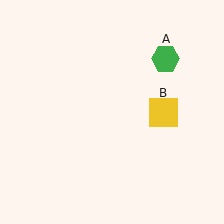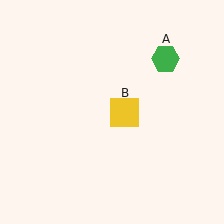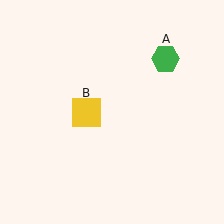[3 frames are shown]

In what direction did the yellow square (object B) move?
The yellow square (object B) moved left.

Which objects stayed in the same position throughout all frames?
Green hexagon (object A) remained stationary.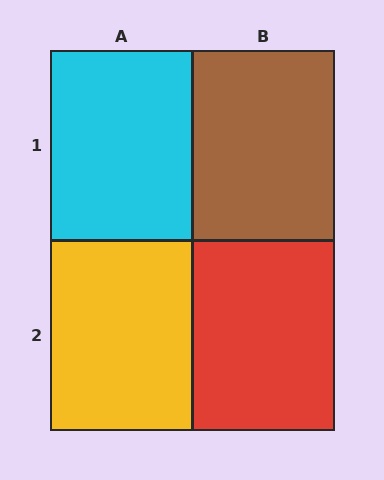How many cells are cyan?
1 cell is cyan.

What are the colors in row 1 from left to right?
Cyan, brown.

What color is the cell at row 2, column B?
Red.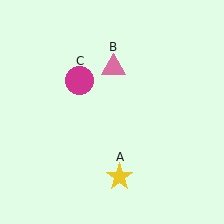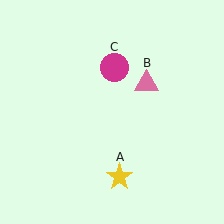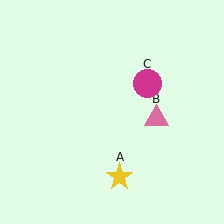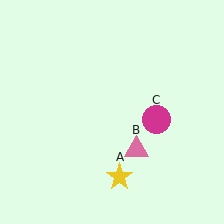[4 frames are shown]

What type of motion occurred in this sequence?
The pink triangle (object B), magenta circle (object C) rotated clockwise around the center of the scene.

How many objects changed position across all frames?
2 objects changed position: pink triangle (object B), magenta circle (object C).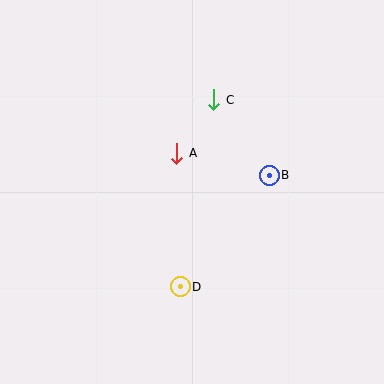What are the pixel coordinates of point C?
Point C is at (214, 100).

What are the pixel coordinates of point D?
Point D is at (180, 287).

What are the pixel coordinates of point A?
Point A is at (177, 153).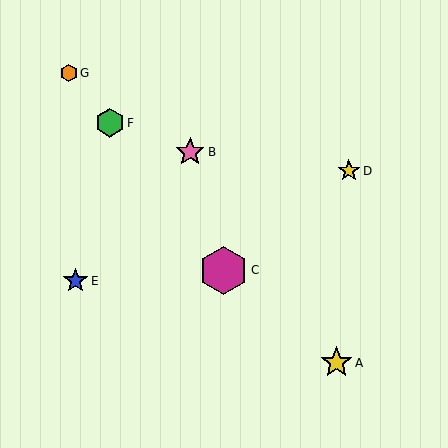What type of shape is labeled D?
Shape D is a yellow star.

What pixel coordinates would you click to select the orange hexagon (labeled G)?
Click at (69, 73) to select the orange hexagon G.